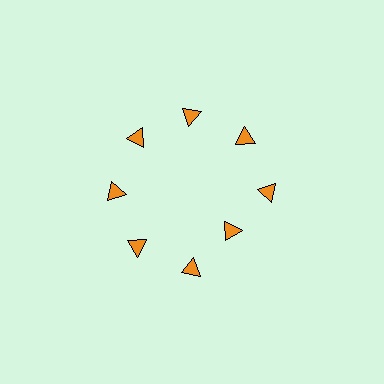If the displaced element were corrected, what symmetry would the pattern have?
It would have 8-fold rotational symmetry — the pattern would map onto itself every 45 degrees.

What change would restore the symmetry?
The symmetry would be restored by moving it outward, back onto the ring so that all 8 triangles sit at equal angles and equal distance from the center.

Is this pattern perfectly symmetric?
No. The 8 orange triangles are arranged in a ring, but one element near the 4 o'clock position is pulled inward toward the center, breaking the 8-fold rotational symmetry.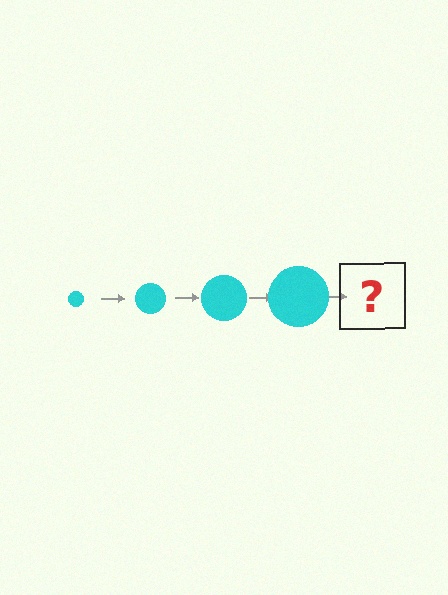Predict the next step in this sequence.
The next step is a cyan circle, larger than the previous one.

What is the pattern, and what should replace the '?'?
The pattern is that the circle gets progressively larger each step. The '?' should be a cyan circle, larger than the previous one.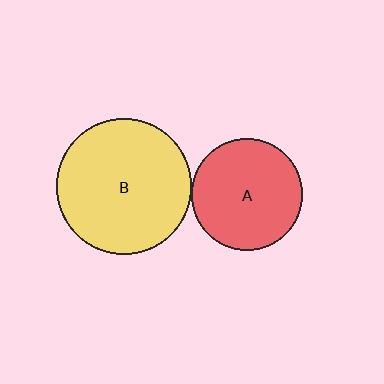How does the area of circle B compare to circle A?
Approximately 1.5 times.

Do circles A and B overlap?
Yes.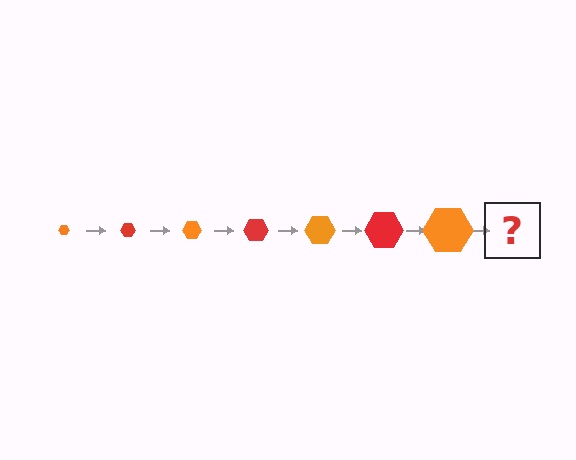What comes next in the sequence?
The next element should be a red hexagon, larger than the previous one.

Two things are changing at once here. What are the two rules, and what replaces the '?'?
The two rules are that the hexagon grows larger each step and the color cycles through orange and red. The '?' should be a red hexagon, larger than the previous one.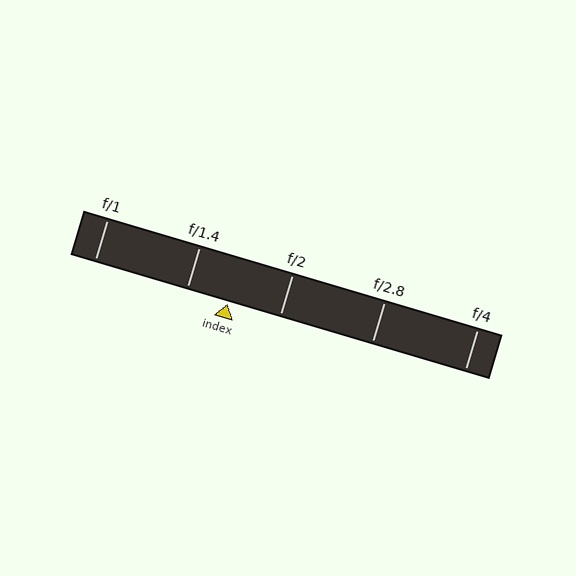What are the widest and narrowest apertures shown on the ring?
The widest aperture shown is f/1 and the narrowest is f/4.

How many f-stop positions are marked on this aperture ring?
There are 5 f-stop positions marked.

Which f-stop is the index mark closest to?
The index mark is closest to f/1.4.